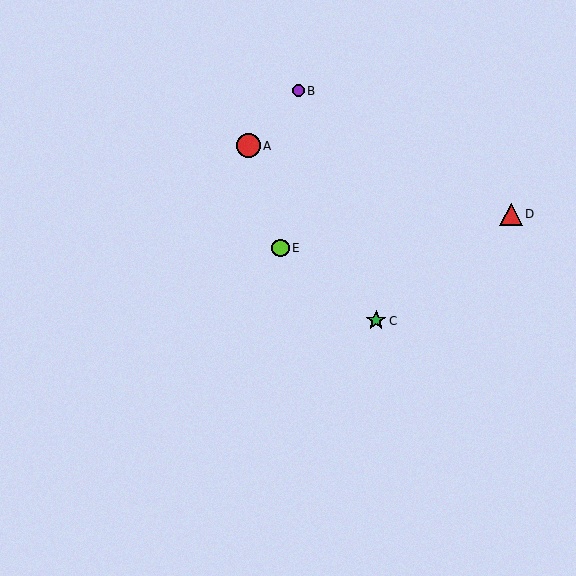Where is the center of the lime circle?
The center of the lime circle is at (280, 248).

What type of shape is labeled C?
Shape C is a green star.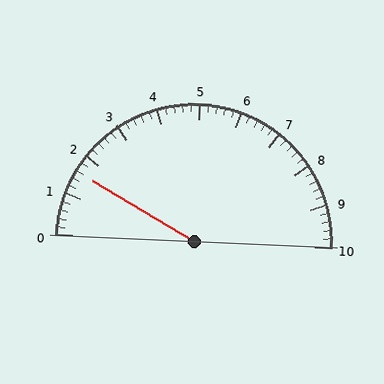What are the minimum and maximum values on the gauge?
The gauge ranges from 0 to 10.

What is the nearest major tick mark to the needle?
The nearest major tick mark is 2.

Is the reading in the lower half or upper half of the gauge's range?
The reading is in the lower half of the range (0 to 10).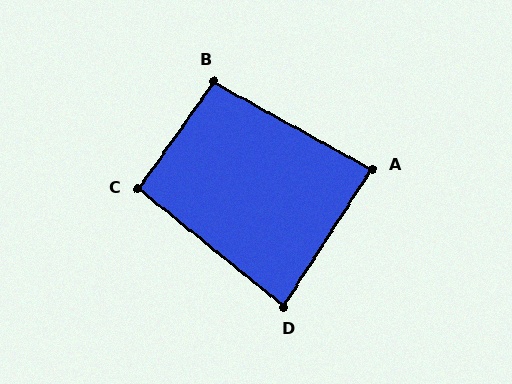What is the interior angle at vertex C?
Approximately 94 degrees (approximately right).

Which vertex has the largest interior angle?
B, at approximately 96 degrees.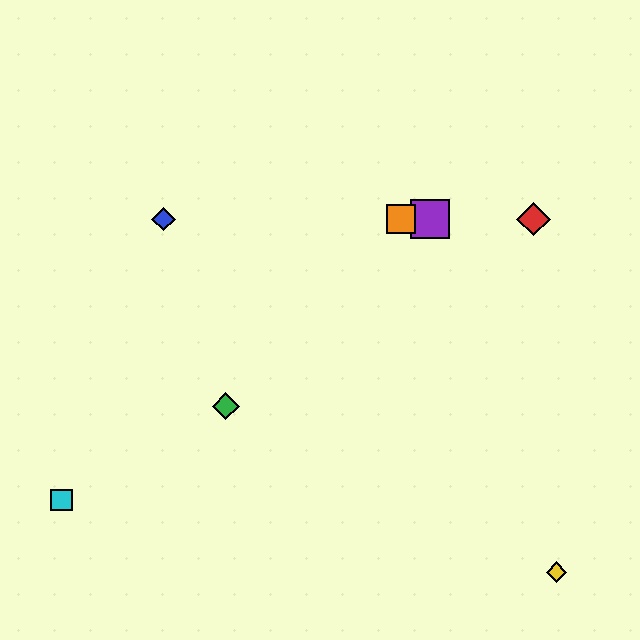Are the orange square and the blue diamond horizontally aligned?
Yes, both are at y≈219.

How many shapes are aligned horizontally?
4 shapes (the red diamond, the blue diamond, the purple square, the orange square) are aligned horizontally.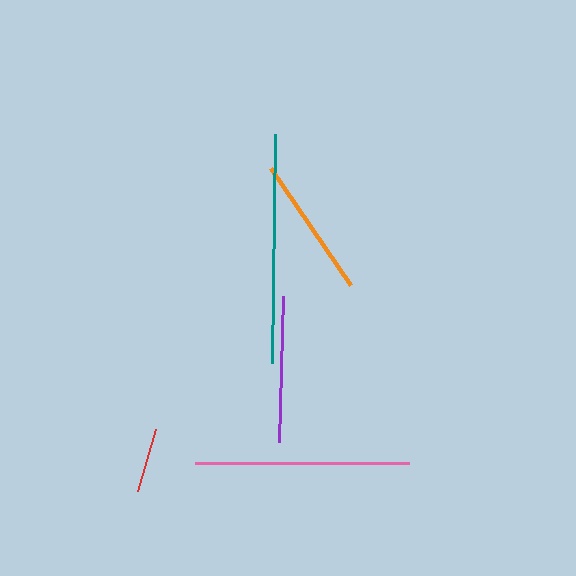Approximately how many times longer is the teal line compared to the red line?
The teal line is approximately 3.6 times the length of the red line.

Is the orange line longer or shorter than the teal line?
The teal line is longer than the orange line.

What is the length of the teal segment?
The teal segment is approximately 230 pixels long.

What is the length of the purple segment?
The purple segment is approximately 146 pixels long.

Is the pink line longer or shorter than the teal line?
The teal line is longer than the pink line.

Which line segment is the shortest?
The red line is the shortest at approximately 64 pixels.